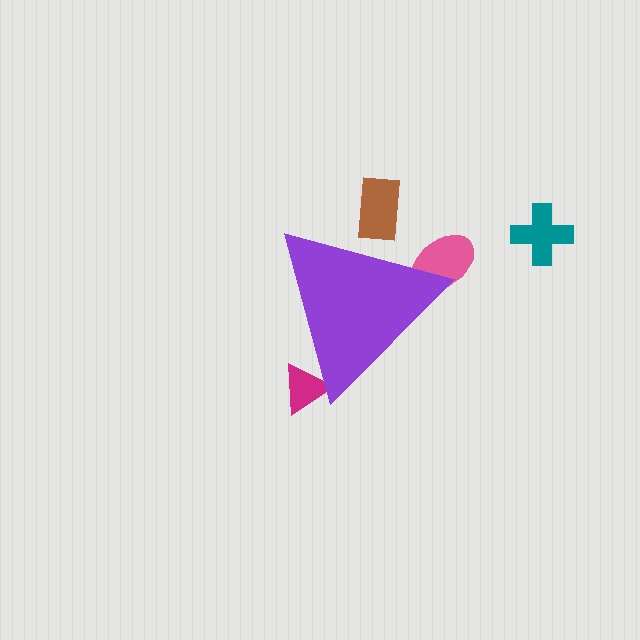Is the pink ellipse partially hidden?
Yes, the pink ellipse is partially hidden behind the purple triangle.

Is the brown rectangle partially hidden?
Yes, the brown rectangle is partially hidden behind the purple triangle.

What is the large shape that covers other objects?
A purple triangle.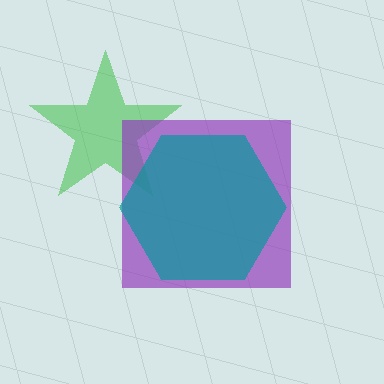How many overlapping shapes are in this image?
There are 3 overlapping shapes in the image.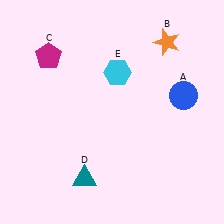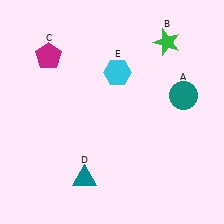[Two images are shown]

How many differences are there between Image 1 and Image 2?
There are 2 differences between the two images.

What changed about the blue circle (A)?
In Image 1, A is blue. In Image 2, it changed to teal.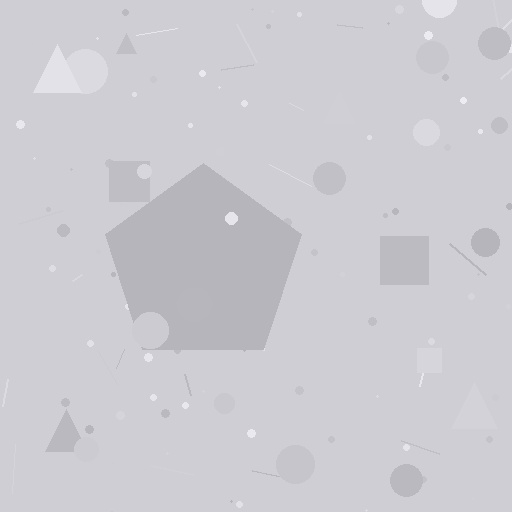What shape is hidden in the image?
A pentagon is hidden in the image.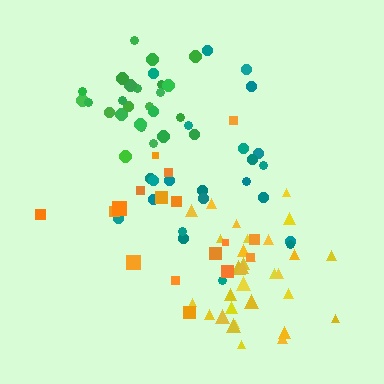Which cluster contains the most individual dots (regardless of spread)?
Yellow (31).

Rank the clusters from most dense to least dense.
green, yellow, teal, orange.